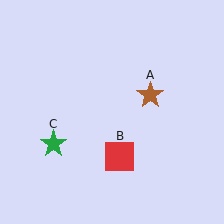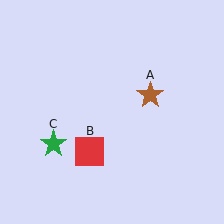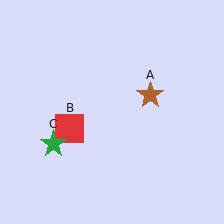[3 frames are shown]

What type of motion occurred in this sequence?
The red square (object B) rotated clockwise around the center of the scene.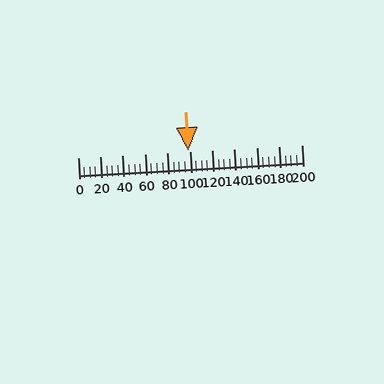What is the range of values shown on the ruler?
The ruler shows values from 0 to 200.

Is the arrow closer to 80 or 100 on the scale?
The arrow is closer to 100.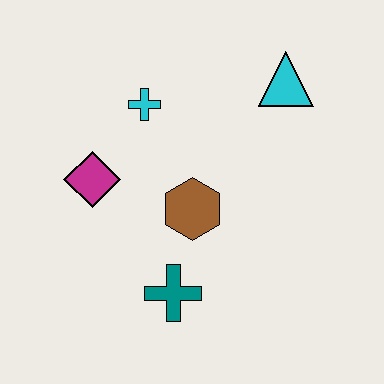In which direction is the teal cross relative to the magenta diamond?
The teal cross is below the magenta diamond.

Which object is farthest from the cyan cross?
The teal cross is farthest from the cyan cross.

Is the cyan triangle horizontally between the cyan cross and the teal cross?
No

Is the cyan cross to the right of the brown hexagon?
No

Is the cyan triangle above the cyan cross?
Yes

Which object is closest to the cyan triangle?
The cyan cross is closest to the cyan triangle.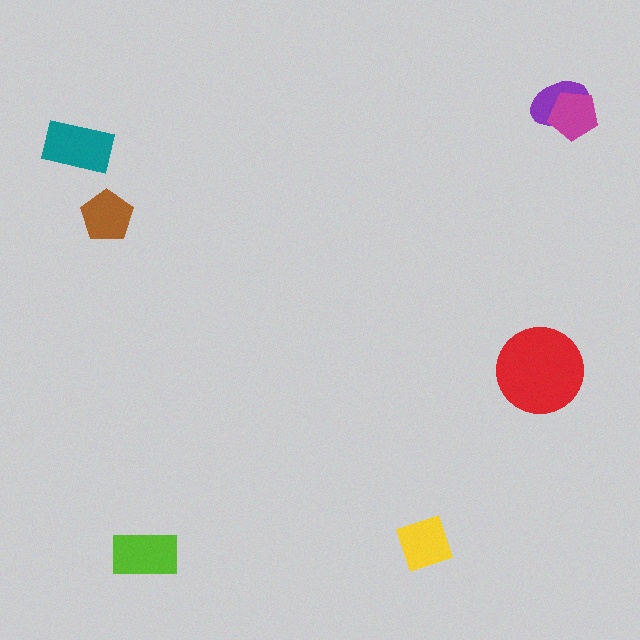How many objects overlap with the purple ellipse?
1 object overlaps with the purple ellipse.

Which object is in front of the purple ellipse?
The magenta pentagon is in front of the purple ellipse.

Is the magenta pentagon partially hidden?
No, no other shape covers it.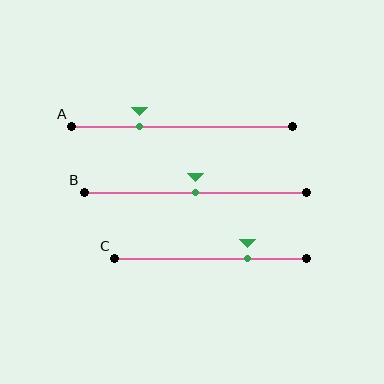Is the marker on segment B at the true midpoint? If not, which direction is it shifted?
Yes, the marker on segment B is at the true midpoint.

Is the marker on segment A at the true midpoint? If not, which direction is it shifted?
No, the marker on segment A is shifted to the left by about 19% of the segment length.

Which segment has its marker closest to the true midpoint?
Segment B has its marker closest to the true midpoint.